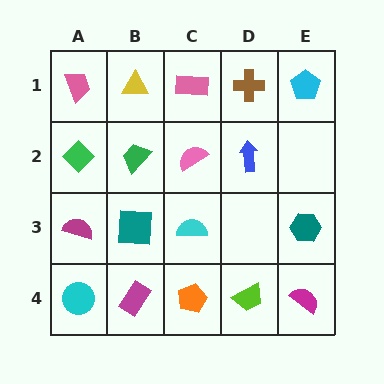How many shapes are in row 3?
4 shapes.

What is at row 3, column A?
A magenta semicircle.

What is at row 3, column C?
A cyan semicircle.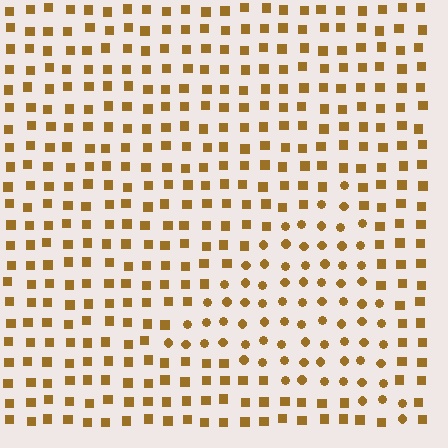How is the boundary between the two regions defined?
The boundary is defined by a change in element shape: circles inside vs. squares outside. All elements share the same color and spacing.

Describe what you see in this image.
The image is filled with small brown elements arranged in a uniform grid. A triangle-shaped region contains circles, while the surrounding area contains squares. The boundary is defined purely by the change in element shape.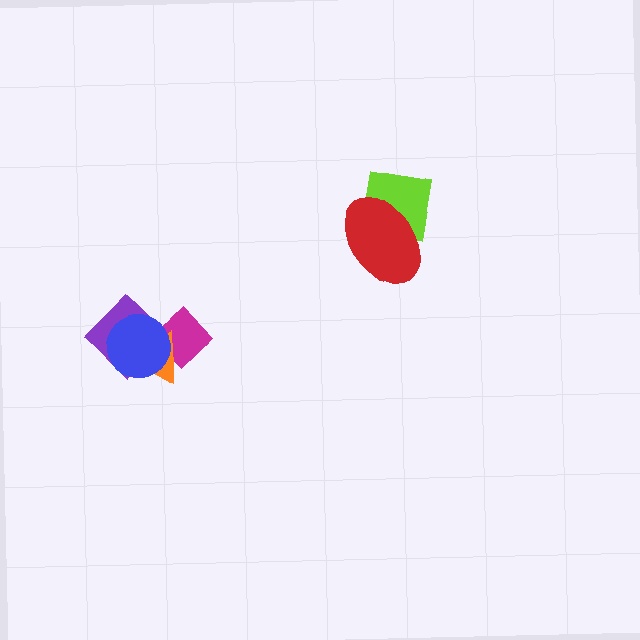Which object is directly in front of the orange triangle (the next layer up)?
The purple diamond is directly in front of the orange triangle.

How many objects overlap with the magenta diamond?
3 objects overlap with the magenta diamond.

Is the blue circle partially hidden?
No, no other shape covers it.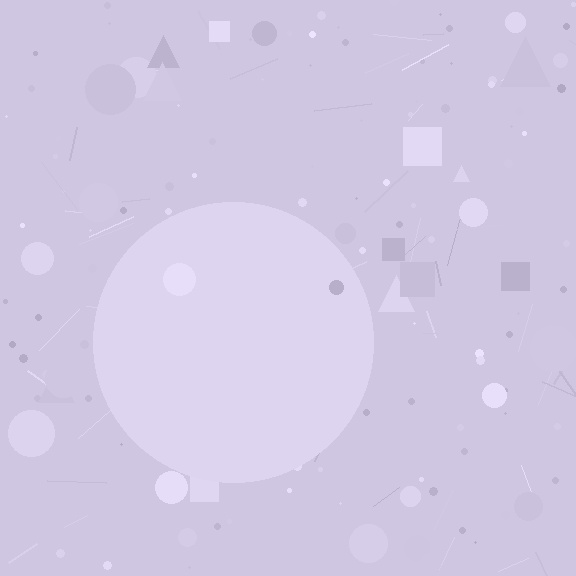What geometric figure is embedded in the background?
A circle is embedded in the background.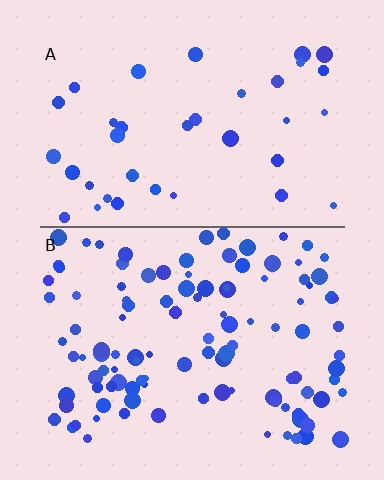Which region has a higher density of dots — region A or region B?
B (the bottom).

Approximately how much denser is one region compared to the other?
Approximately 3.0× — region B over region A.